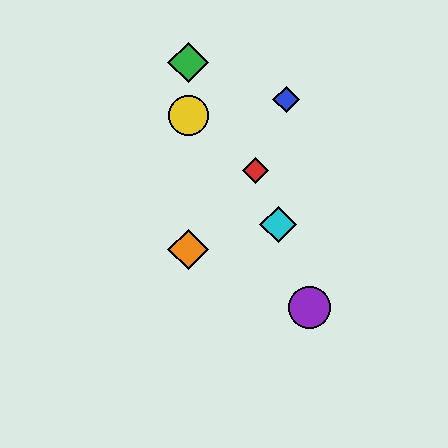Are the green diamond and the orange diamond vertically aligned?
Yes, both are at x≈188.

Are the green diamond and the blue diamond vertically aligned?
No, the green diamond is at x≈188 and the blue diamond is at x≈286.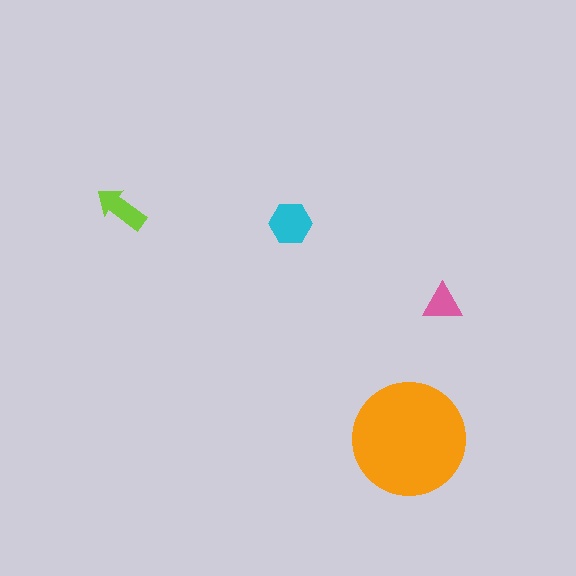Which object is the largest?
The orange circle.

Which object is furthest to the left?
The lime arrow is leftmost.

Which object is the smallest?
The pink triangle.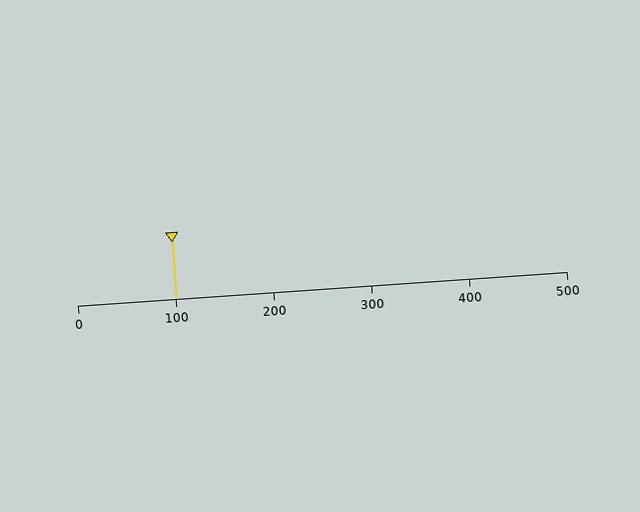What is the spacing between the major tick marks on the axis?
The major ticks are spaced 100 apart.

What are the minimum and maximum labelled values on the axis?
The axis runs from 0 to 500.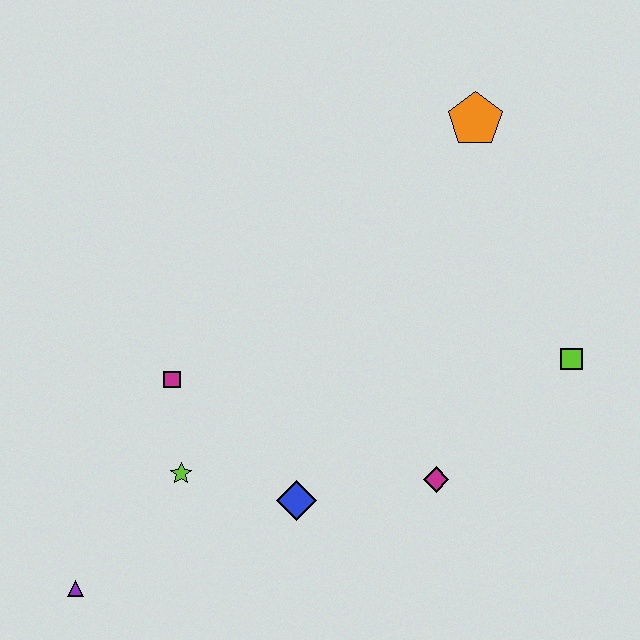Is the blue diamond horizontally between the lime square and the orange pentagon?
No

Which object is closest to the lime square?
The magenta diamond is closest to the lime square.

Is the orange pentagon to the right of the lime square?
No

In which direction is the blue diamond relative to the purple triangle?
The blue diamond is to the right of the purple triangle.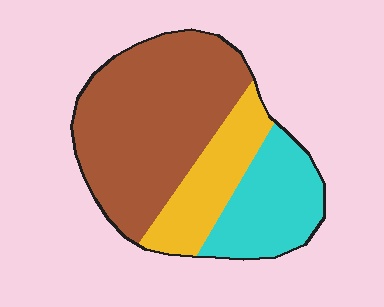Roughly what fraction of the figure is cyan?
Cyan covers roughly 25% of the figure.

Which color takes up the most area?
Brown, at roughly 55%.